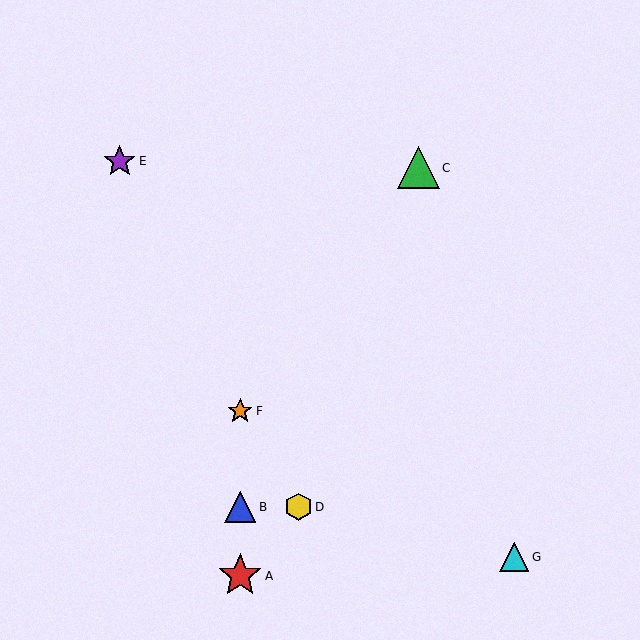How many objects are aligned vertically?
3 objects (A, B, F) are aligned vertically.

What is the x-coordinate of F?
Object F is at x≈240.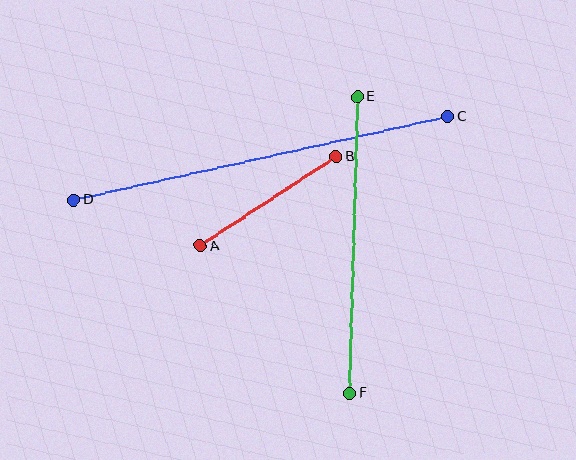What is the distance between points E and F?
The distance is approximately 296 pixels.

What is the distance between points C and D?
The distance is approximately 384 pixels.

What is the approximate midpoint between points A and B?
The midpoint is at approximately (268, 201) pixels.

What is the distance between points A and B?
The distance is approximately 162 pixels.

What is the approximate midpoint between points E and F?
The midpoint is at approximately (354, 245) pixels.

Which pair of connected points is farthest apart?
Points C and D are farthest apart.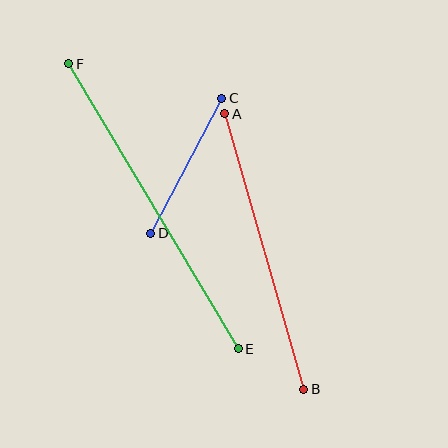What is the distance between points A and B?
The distance is approximately 287 pixels.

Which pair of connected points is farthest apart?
Points E and F are farthest apart.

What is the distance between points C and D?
The distance is approximately 153 pixels.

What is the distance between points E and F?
The distance is approximately 331 pixels.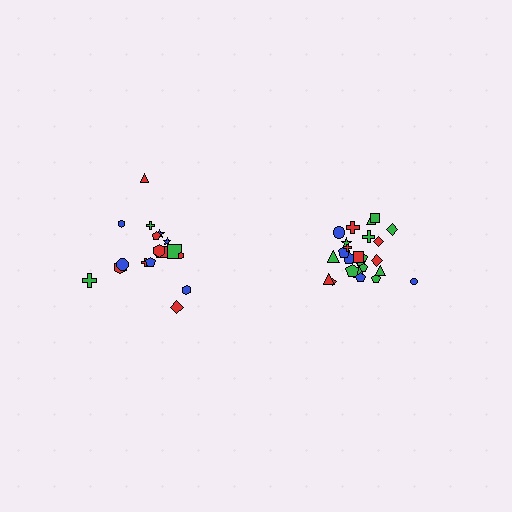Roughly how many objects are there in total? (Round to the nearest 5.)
Roughly 45 objects in total.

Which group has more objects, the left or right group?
The right group.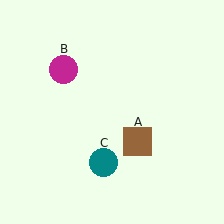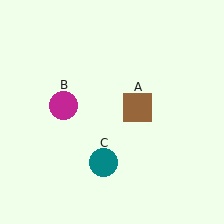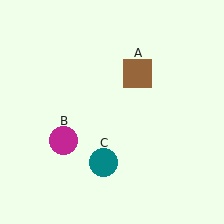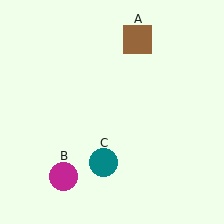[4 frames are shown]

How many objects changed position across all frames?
2 objects changed position: brown square (object A), magenta circle (object B).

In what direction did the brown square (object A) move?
The brown square (object A) moved up.